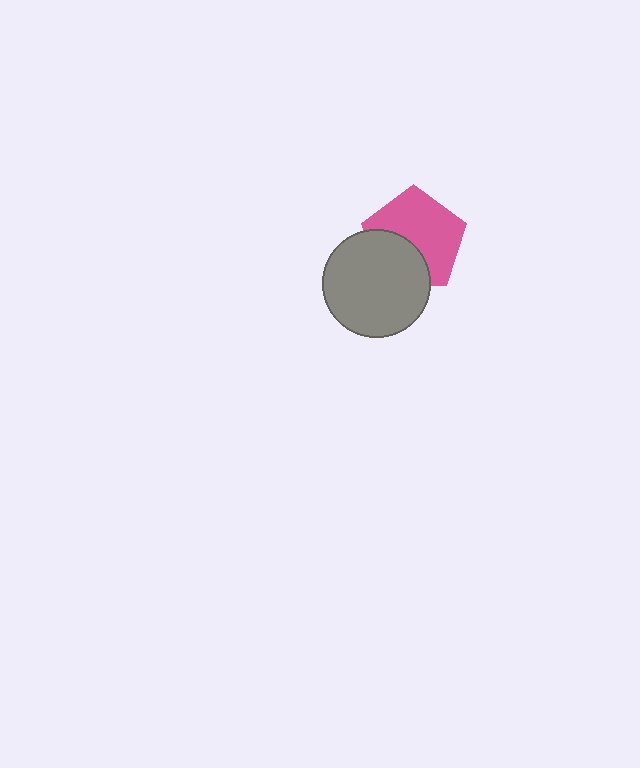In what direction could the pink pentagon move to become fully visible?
The pink pentagon could move toward the upper-right. That would shift it out from behind the gray circle entirely.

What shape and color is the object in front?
The object in front is a gray circle.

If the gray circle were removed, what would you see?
You would see the complete pink pentagon.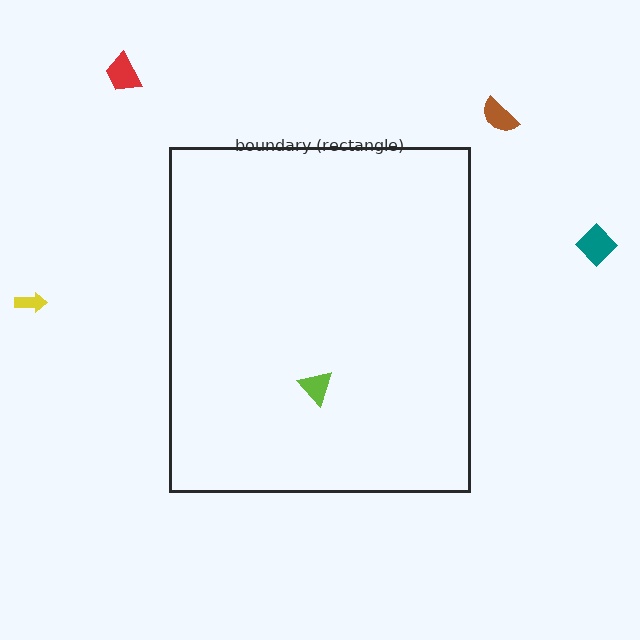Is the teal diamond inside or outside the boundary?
Outside.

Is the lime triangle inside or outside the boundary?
Inside.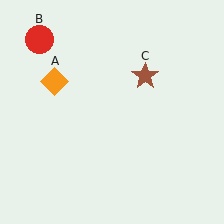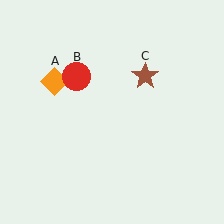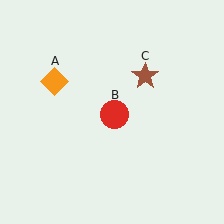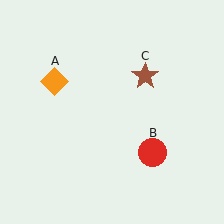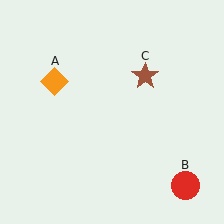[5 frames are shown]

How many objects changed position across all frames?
1 object changed position: red circle (object B).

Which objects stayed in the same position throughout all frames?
Orange diamond (object A) and brown star (object C) remained stationary.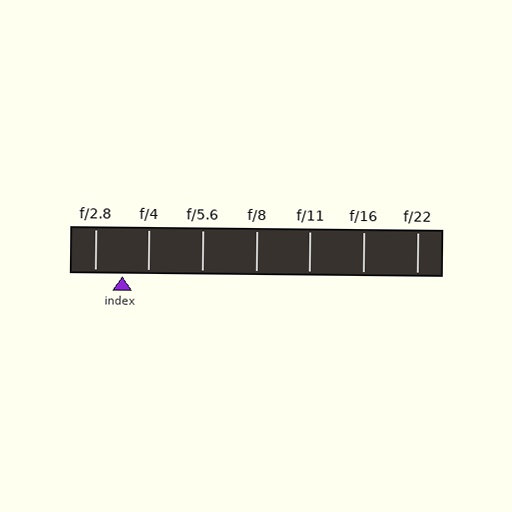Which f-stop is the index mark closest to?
The index mark is closest to f/4.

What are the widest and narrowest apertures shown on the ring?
The widest aperture shown is f/2.8 and the narrowest is f/22.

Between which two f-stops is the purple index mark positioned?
The index mark is between f/2.8 and f/4.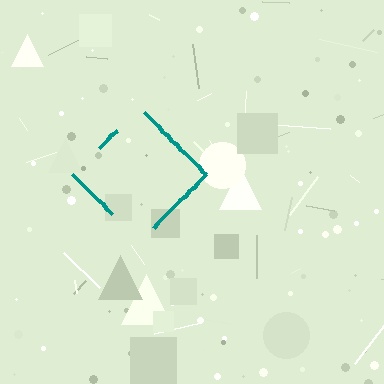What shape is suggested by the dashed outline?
The dashed outline suggests a diamond.